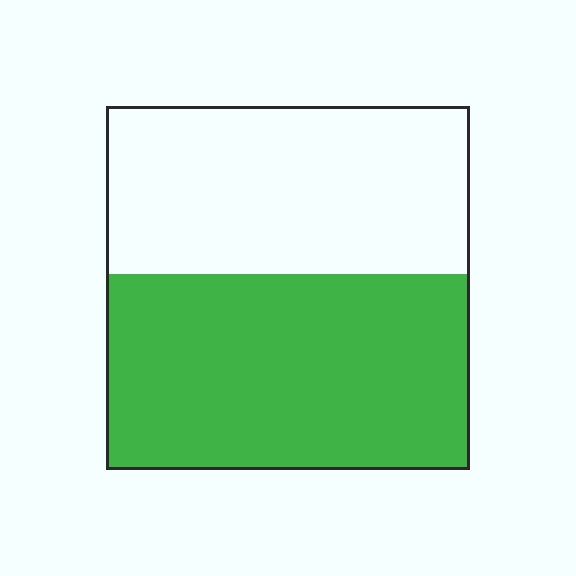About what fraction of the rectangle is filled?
About one half (1/2).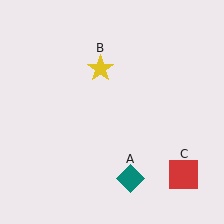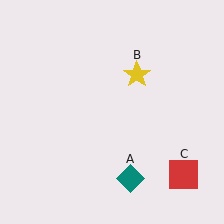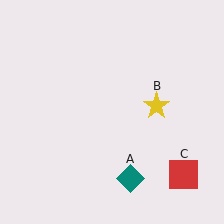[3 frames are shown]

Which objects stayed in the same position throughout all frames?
Teal diamond (object A) and red square (object C) remained stationary.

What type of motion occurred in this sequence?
The yellow star (object B) rotated clockwise around the center of the scene.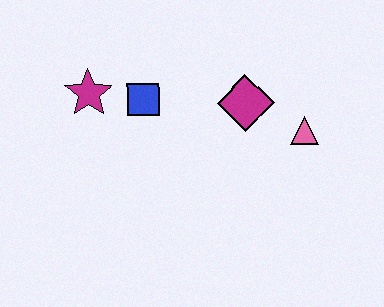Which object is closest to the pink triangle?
The magenta diamond is closest to the pink triangle.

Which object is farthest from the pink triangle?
The magenta star is farthest from the pink triangle.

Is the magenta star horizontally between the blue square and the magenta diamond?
No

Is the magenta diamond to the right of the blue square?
Yes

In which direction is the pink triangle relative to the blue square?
The pink triangle is to the right of the blue square.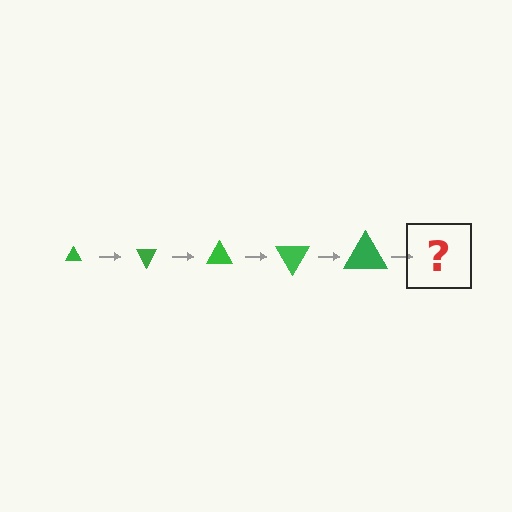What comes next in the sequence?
The next element should be a triangle, larger than the previous one and rotated 300 degrees from the start.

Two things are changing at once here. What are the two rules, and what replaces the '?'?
The two rules are that the triangle grows larger each step and it rotates 60 degrees each step. The '?' should be a triangle, larger than the previous one and rotated 300 degrees from the start.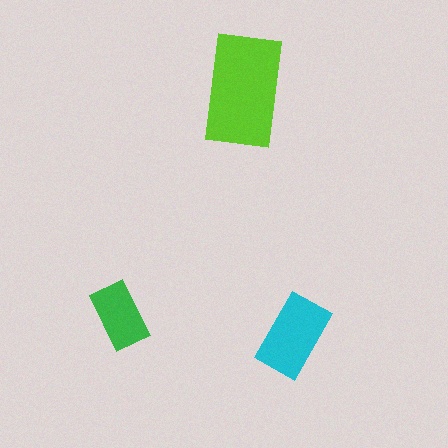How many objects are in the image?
There are 3 objects in the image.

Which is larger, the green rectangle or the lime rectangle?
The lime one.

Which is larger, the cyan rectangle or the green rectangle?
The cyan one.